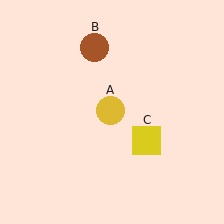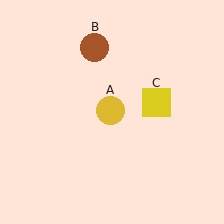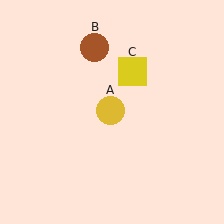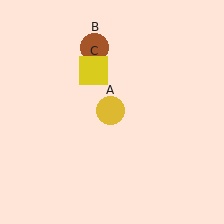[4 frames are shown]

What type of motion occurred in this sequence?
The yellow square (object C) rotated counterclockwise around the center of the scene.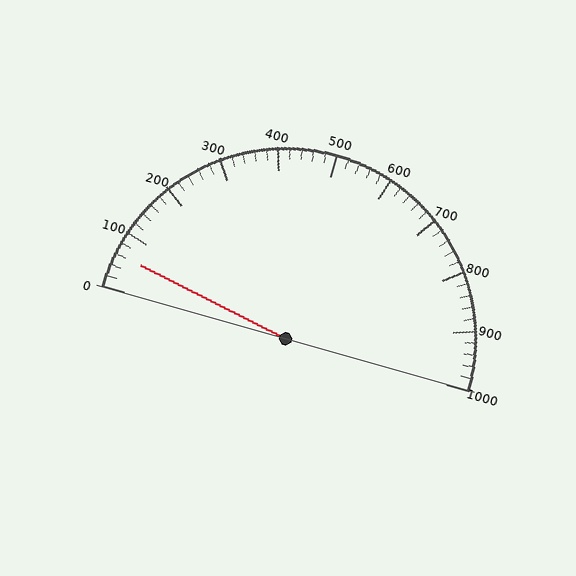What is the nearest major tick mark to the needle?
The nearest major tick mark is 100.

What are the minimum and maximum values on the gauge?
The gauge ranges from 0 to 1000.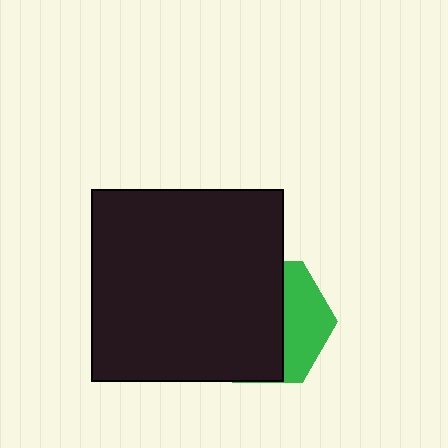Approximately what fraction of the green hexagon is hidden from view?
Roughly 64% of the green hexagon is hidden behind the black square.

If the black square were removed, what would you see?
You would see the complete green hexagon.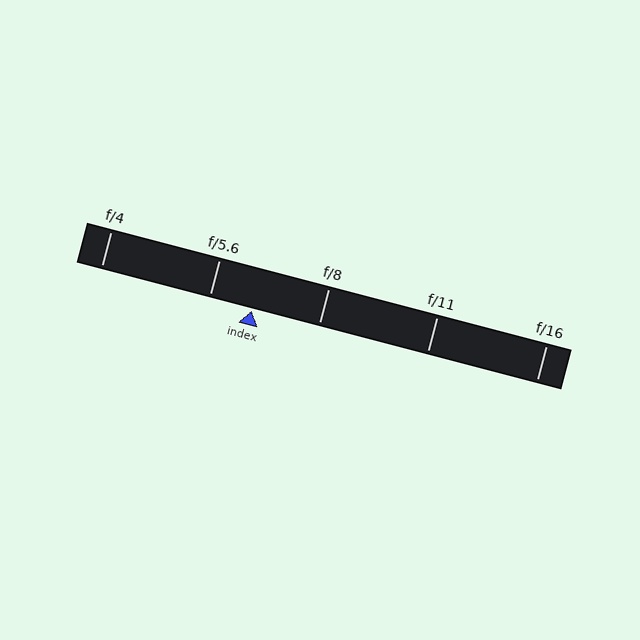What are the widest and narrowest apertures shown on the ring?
The widest aperture shown is f/4 and the narrowest is f/16.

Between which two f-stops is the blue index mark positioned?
The index mark is between f/5.6 and f/8.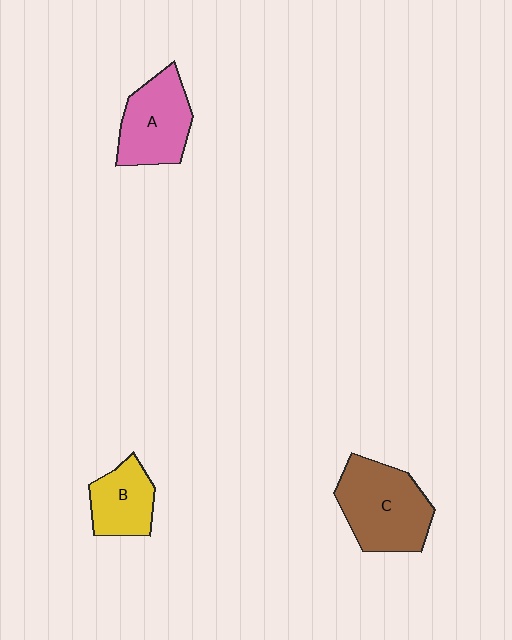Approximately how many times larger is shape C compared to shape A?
Approximately 1.2 times.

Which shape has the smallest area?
Shape B (yellow).